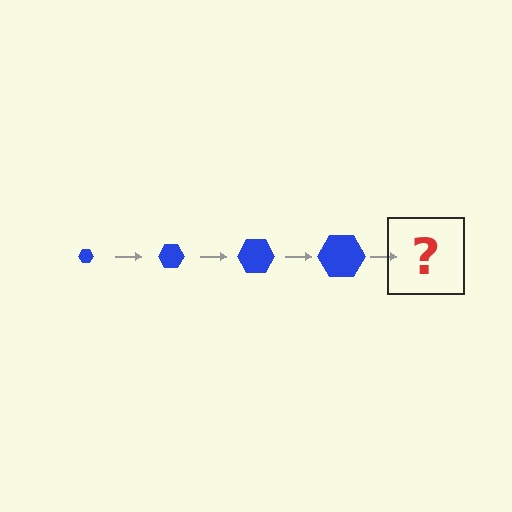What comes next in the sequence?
The next element should be a blue hexagon, larger than the previous one.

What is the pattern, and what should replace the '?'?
The pattern is that the hexagon gets progressively larger each step. The '?' should be a blue hexagon, larger than the previous one.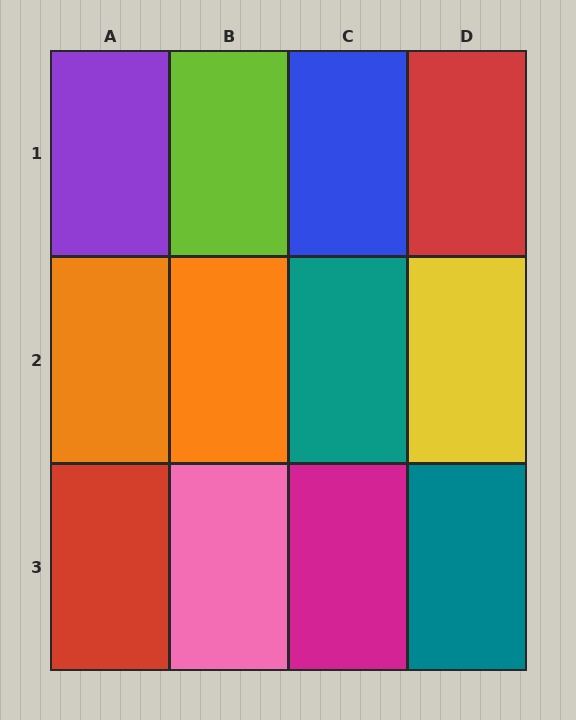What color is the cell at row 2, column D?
Yellow.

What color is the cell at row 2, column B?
Orange.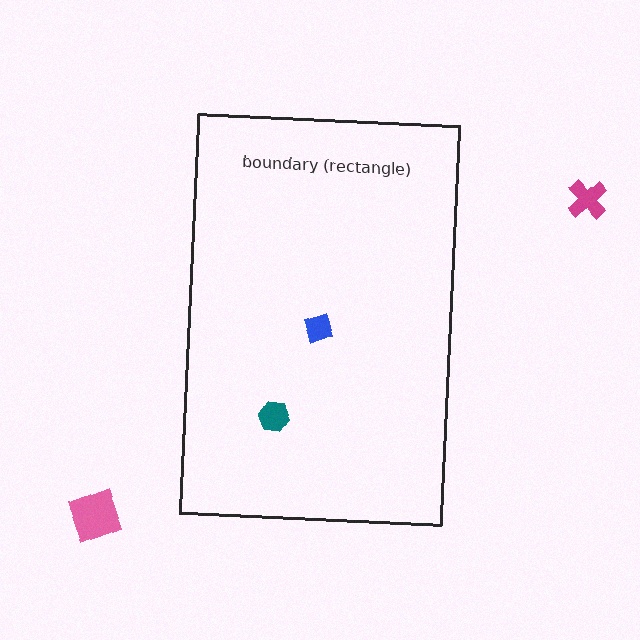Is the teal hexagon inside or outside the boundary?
Inside.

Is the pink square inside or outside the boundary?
Outside.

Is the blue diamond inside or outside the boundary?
Inside.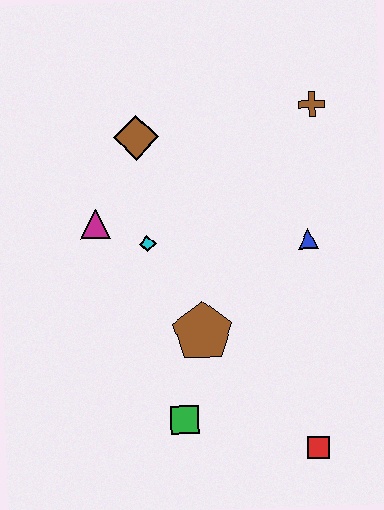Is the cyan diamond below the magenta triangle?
Yes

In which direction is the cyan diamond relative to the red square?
The cyan diamond is above the red square.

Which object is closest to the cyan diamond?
The magenta triangle is closest to the cyan diamond.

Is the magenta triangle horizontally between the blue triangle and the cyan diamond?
No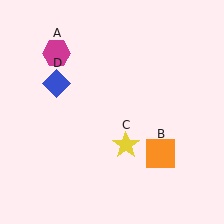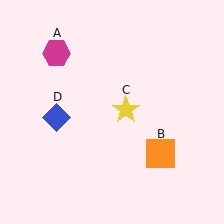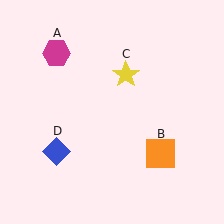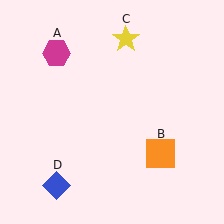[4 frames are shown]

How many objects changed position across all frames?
2 objects changed position: yellow star (object C), blue diamond (object D).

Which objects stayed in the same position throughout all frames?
Magenta hexagon (object A) and orange square (object B) remained stationary.